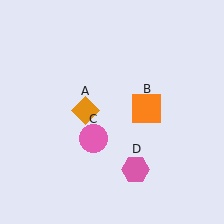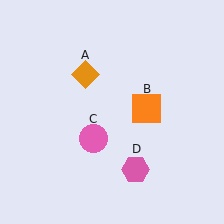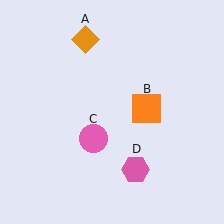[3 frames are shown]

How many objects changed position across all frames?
1 object changed position: orange diamond (object A).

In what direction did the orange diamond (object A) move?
The orange diamond (object A) moved up.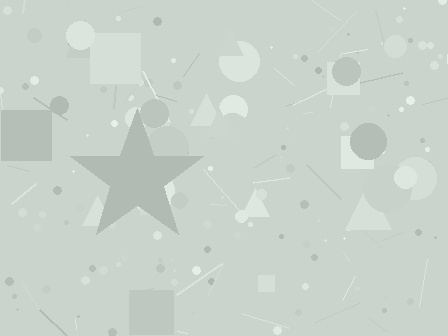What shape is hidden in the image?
A star is hidden in the image.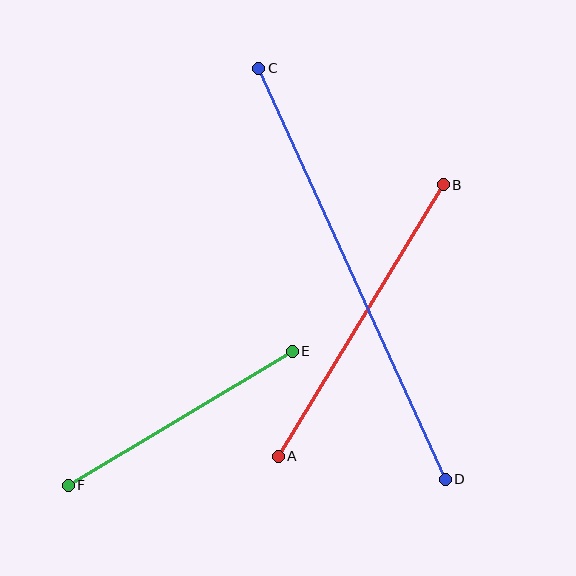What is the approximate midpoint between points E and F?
The midpoint is at approximately (180, 418) pixels.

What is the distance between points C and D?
The distance is approximately 451 pixels.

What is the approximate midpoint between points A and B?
The midpoint is at approximately (361, 320) pixels.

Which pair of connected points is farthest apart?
Points C and D are farthest apart.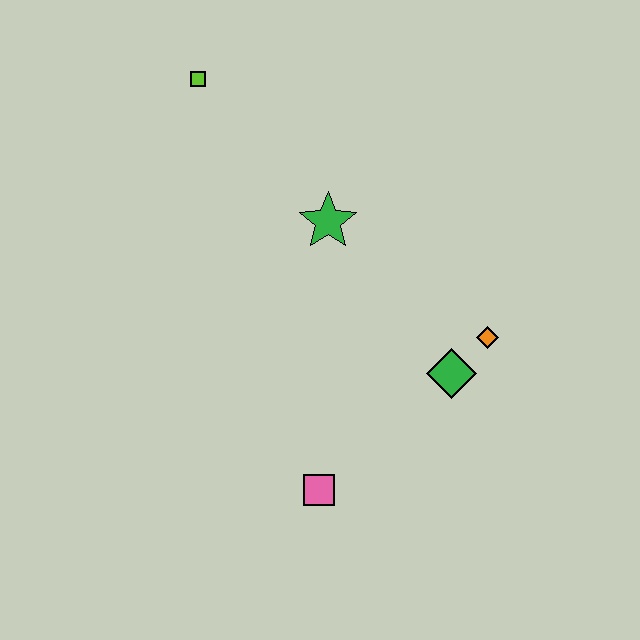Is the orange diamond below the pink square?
No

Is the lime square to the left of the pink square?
Yes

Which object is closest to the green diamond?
The orange diamond is closest to the green diamond.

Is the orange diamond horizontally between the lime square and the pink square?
No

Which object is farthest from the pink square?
The lime square is farthest from the pink square.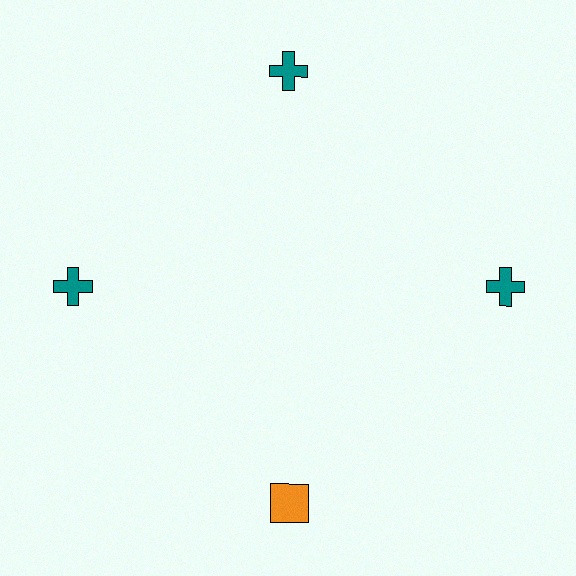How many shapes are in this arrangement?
There are 4 shapes arranged in a ring pattern.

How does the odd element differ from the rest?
It differs in both color (orange instead of teal) and shape (square instead of cross).